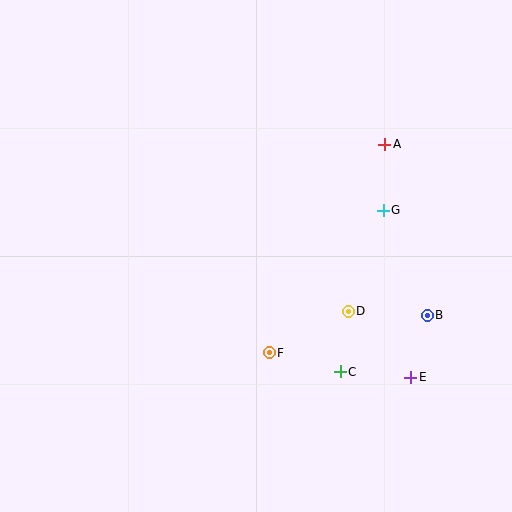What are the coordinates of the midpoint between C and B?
The midpoint between C and B is at (384, 343).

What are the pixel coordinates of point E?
Point E is at (411, 378).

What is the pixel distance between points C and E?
The distance between C and E is 71 pixels.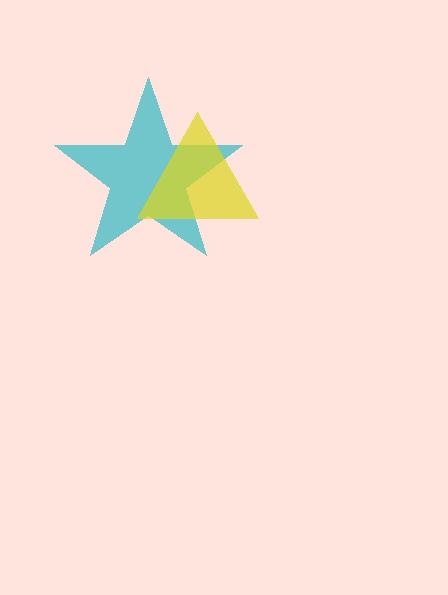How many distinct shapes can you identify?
There are 2 distinct shapes: a cyan star, a yellow triangle.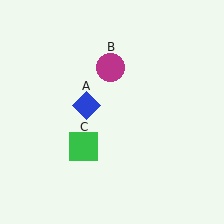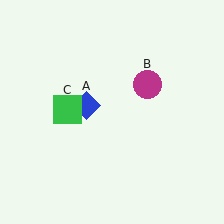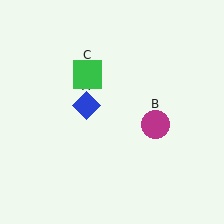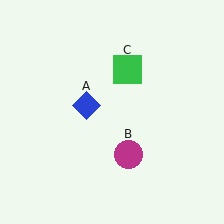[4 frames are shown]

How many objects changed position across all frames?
2 objects changed position: magenta circle (object B), green square (object C).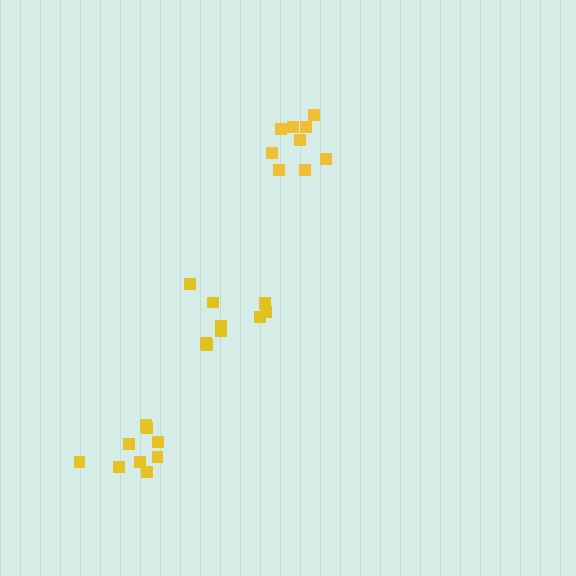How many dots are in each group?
Group 1: 9 dots, Group 2: 9 dots, Group 3: 9 dots (27 total).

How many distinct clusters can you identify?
There are 3 distinct clusters.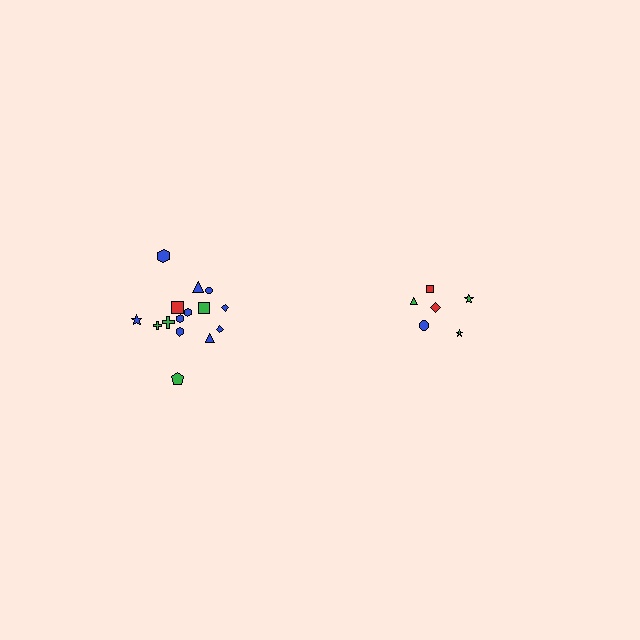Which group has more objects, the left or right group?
The left group.